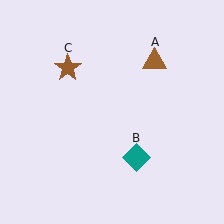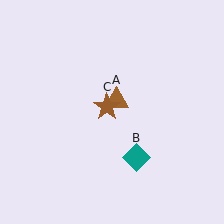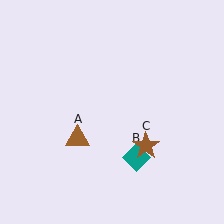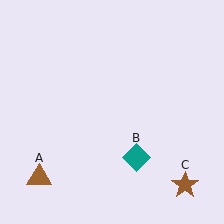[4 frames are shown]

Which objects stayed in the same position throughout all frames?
Teal diamond (object B) remained stationary.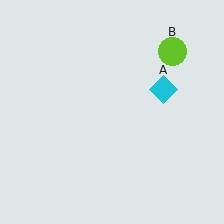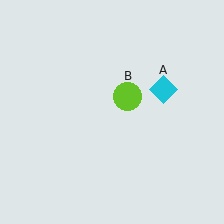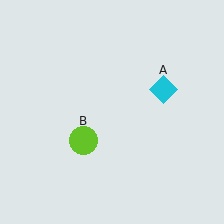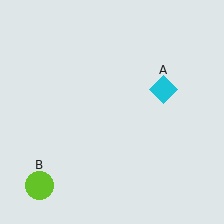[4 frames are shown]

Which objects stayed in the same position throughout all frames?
Cyan diamond (object A) remained stationary.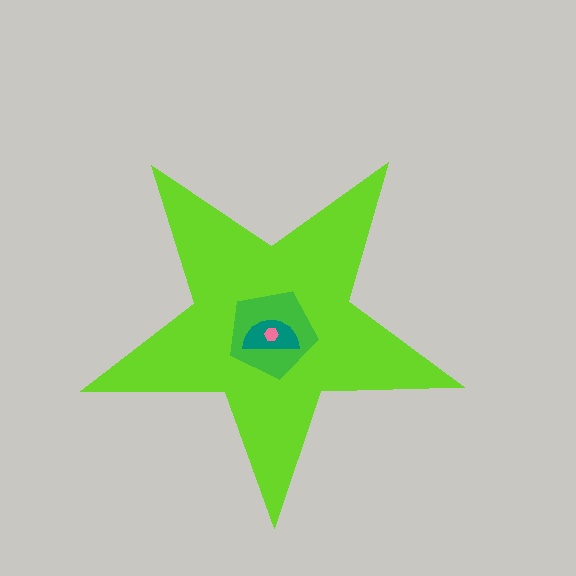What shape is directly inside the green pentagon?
The teal semicircle.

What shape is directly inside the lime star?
The green pentagon.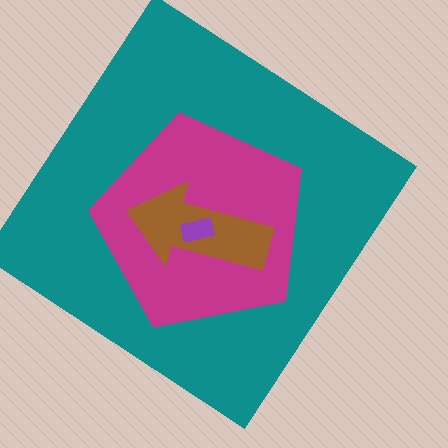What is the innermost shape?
The purple rectangle.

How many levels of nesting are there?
4.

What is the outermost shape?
The teal diamond.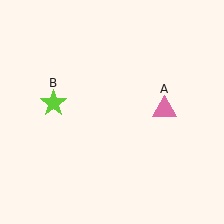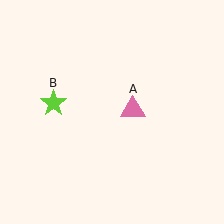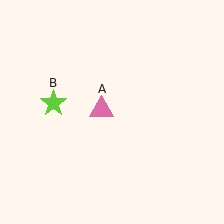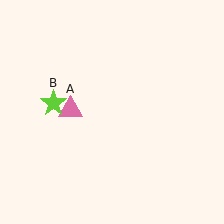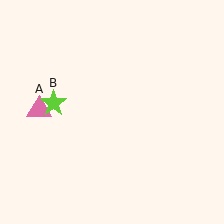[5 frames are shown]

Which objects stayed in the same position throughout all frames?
Lime star (object B) remained stationary.